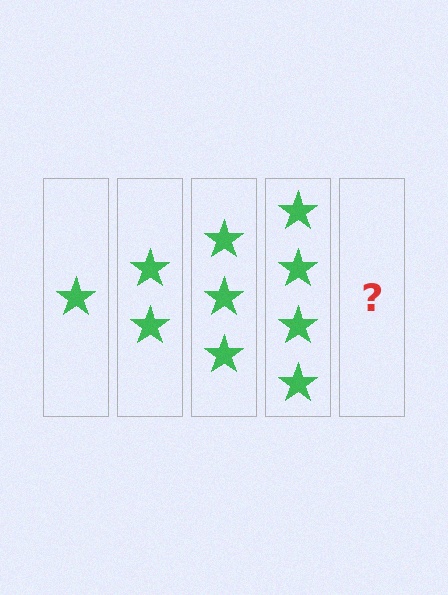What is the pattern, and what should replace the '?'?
The pattern is that each step adds one more star. The '?' should be 5 stars.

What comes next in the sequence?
The next element should be 5 stars.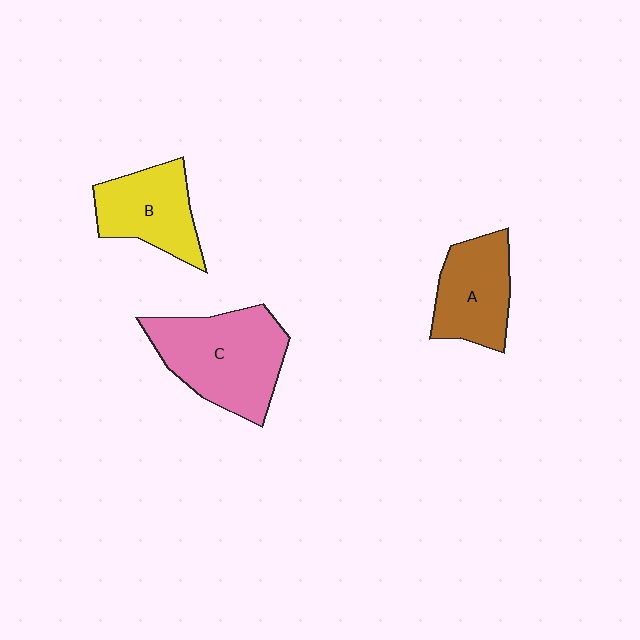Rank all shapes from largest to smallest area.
From largest to smallest: C (pink), A (brown), B (yellow).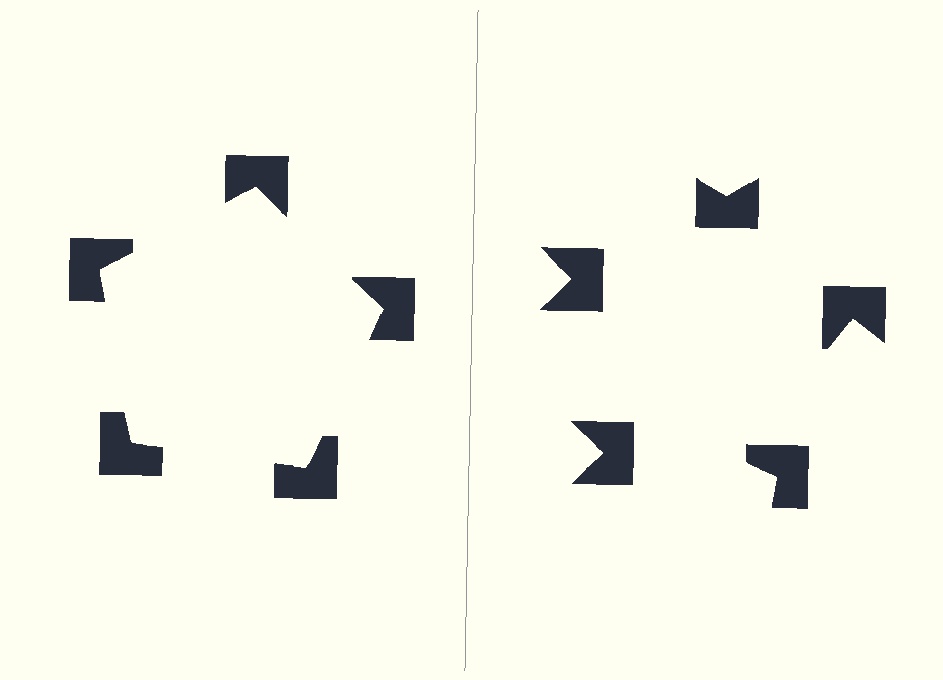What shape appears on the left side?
An illusory pentagon.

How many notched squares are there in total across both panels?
10 — 5 on each side.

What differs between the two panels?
The notched squares are positioned identically on both sides; only the wedge orientations differ. On the left they align to a pentagon; on the right they are misaligned.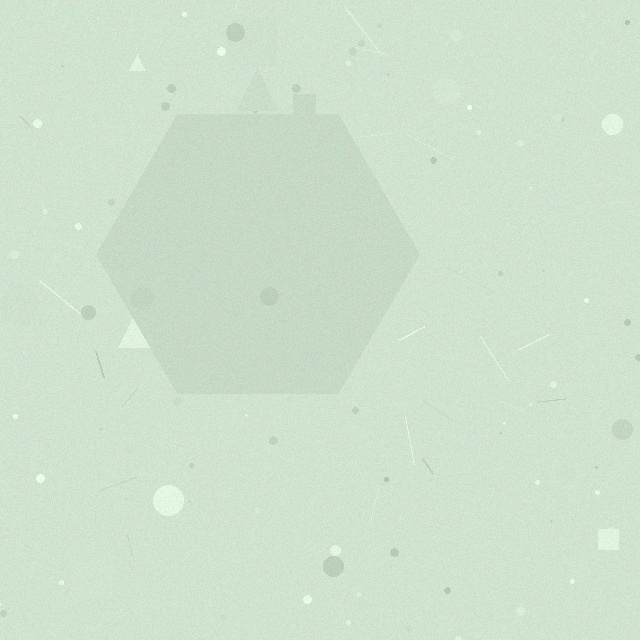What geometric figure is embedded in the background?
A hexagon is embedded in the background.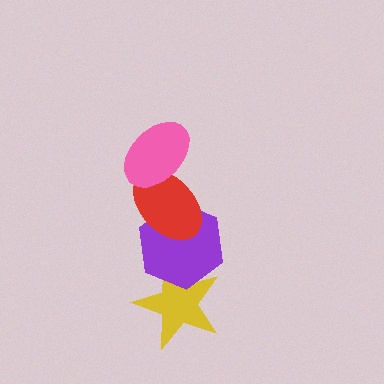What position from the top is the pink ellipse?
The pink ellipse is 1st from the top.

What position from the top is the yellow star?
The yellow star is 4th from the top.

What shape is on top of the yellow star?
The purple hexagon is on top of the yellow star.